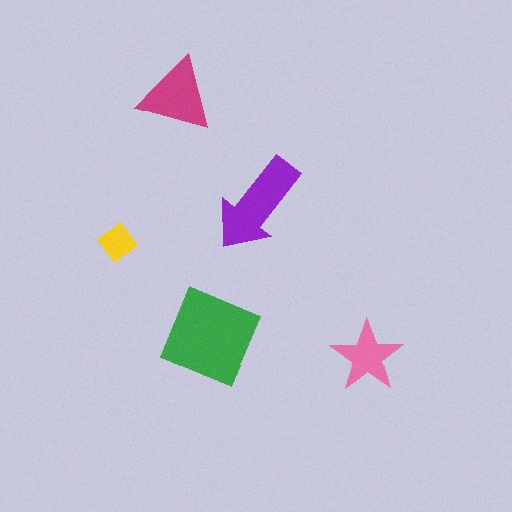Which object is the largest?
The green square.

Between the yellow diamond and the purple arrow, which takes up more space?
The purple arrow.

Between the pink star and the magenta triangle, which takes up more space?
The magenta triangle.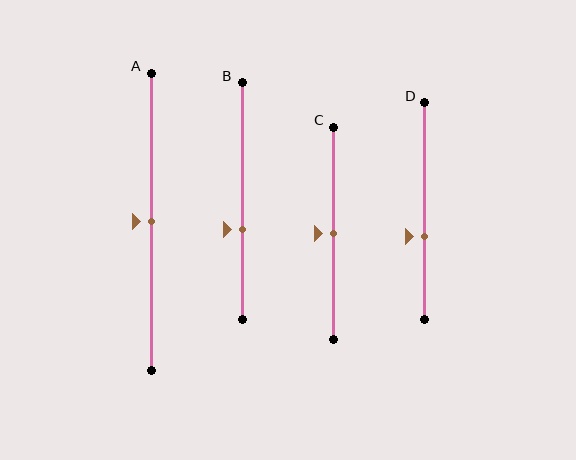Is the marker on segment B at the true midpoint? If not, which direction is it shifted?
No, the marker on segment B is shifted downward by about 12% of the segment length.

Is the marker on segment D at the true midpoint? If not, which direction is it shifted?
No, the marker on segment D is shifted downward by about 12% of the segment length.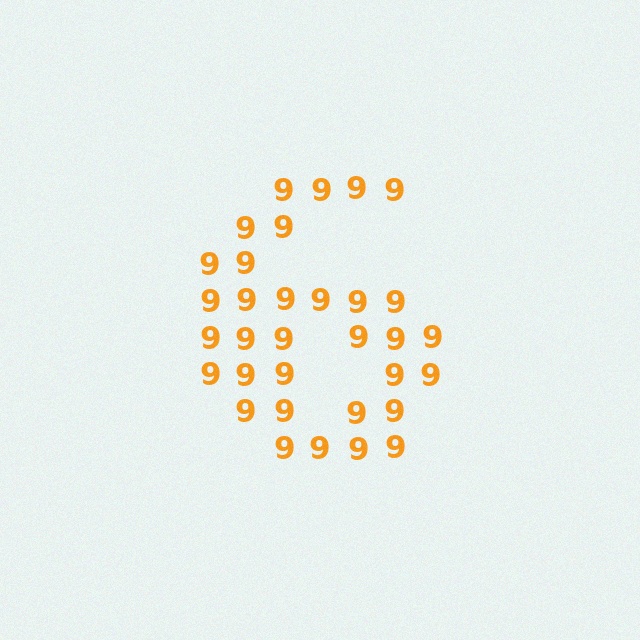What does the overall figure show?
The overall figure shows the digit 6.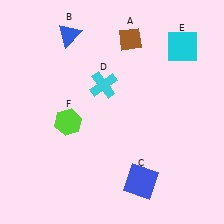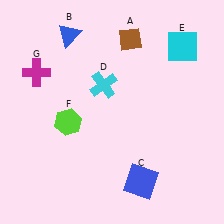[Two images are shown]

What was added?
A magenta cross (G) was added in Image 2.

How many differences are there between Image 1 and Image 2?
There is 1 difference between the two images.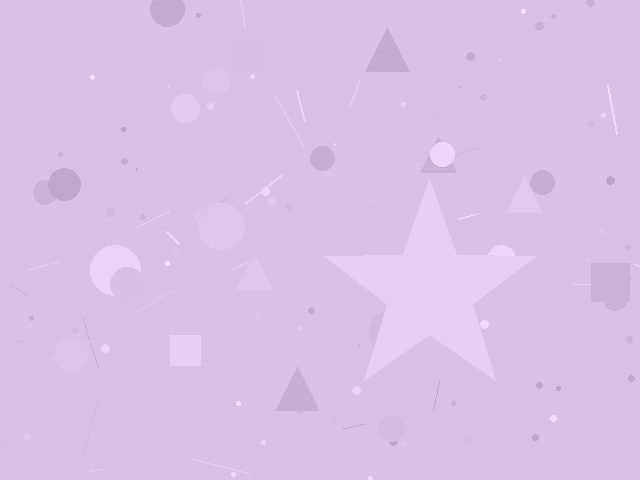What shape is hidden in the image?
A star is hidden in the image.